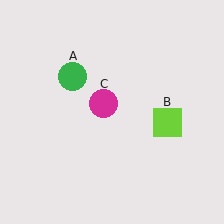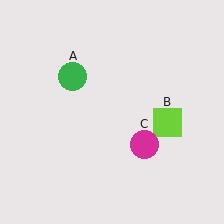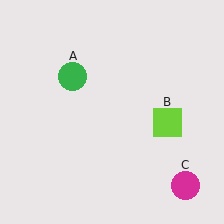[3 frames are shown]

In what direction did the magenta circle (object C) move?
The magenta circle (object C) moved down and to the right.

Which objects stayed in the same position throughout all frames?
Green circle (object A) and lime square (object B) remained stationary.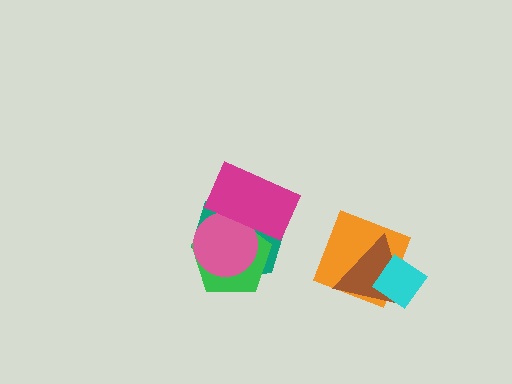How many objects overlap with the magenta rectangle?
3 objects overlap with the magenta rectangle.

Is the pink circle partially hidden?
Yes, it is partially covered by another shape.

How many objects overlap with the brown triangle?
2 objects overlap with the brown triangle.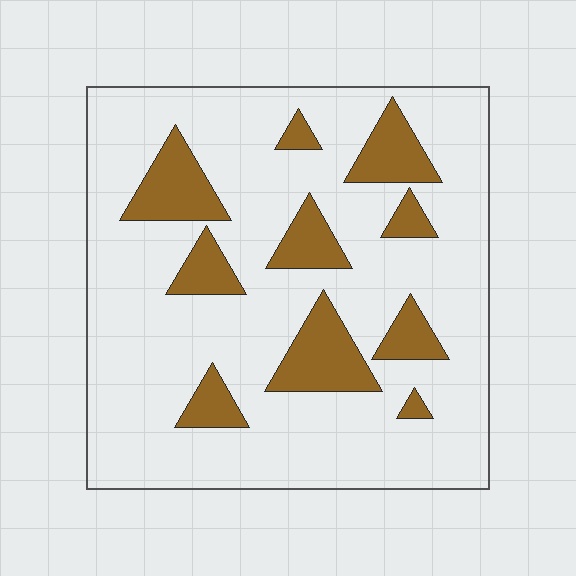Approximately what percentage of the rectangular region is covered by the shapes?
Approximately 20%.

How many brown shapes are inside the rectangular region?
10.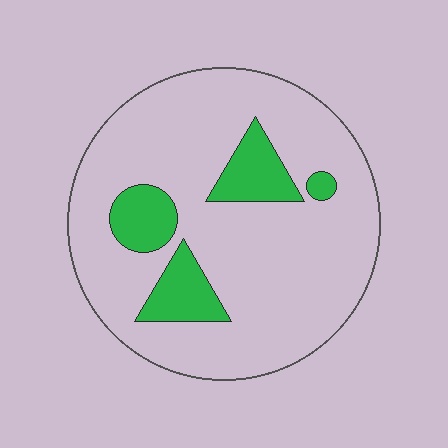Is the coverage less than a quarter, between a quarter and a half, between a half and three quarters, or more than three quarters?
Less than a quarter.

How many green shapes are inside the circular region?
4.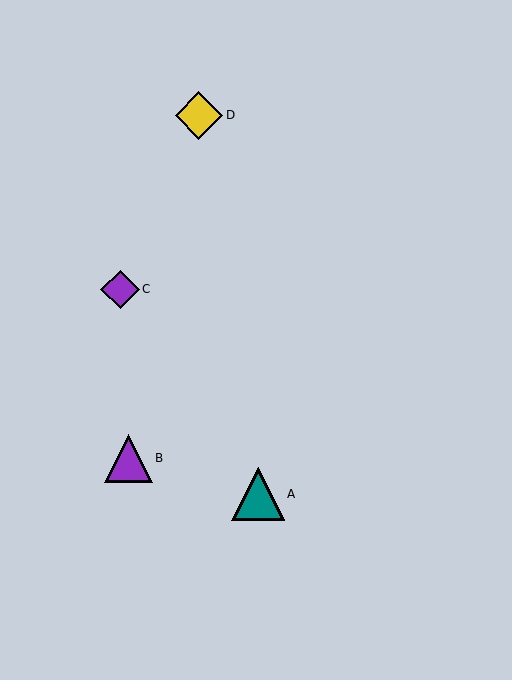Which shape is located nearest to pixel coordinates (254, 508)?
The teal triangle (labeled A) at (258, 494) is nearest to that location.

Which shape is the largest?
The teal triangle (labeled A) is the largest.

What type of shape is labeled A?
Shape A is a teal triangle.